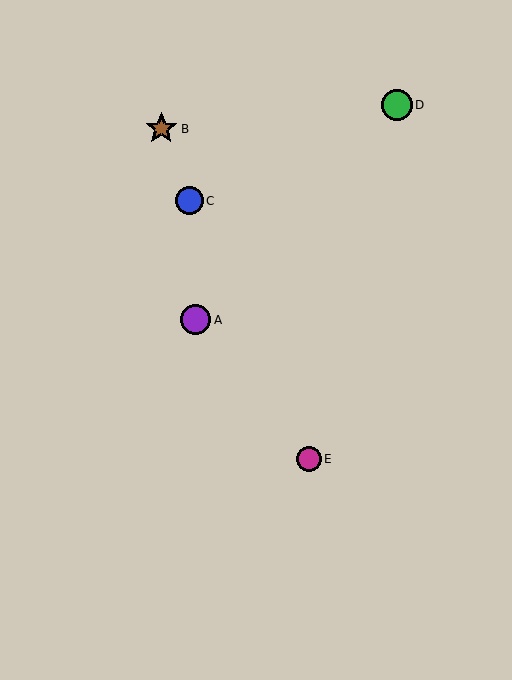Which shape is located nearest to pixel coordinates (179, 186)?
The blue circle (labeled C) at (189, 201) is nearest to that location.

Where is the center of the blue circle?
The center of the blue circle is at (189, 201).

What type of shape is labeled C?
Shape C is a blue circle.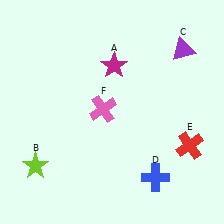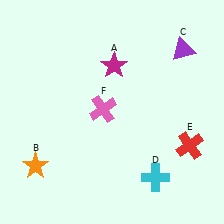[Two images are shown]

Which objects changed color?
B changed from lime to orange. D changed from blue to cyan.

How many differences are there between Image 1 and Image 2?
There are 2 differences between the two images.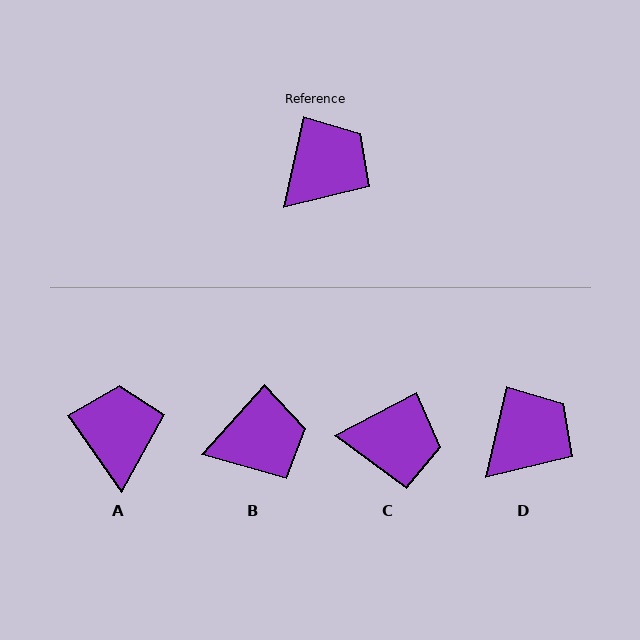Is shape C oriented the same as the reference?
No, it is off by about 50 degrees.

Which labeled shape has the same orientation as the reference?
D.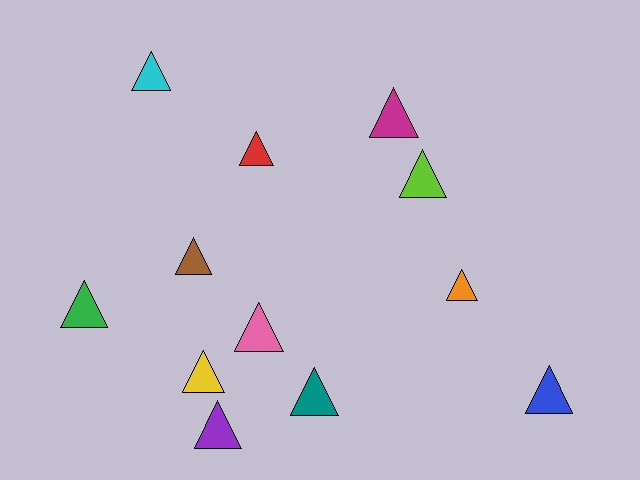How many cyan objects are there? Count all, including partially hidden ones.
There is 1 cyan object.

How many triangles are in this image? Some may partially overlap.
There are 12 triangles.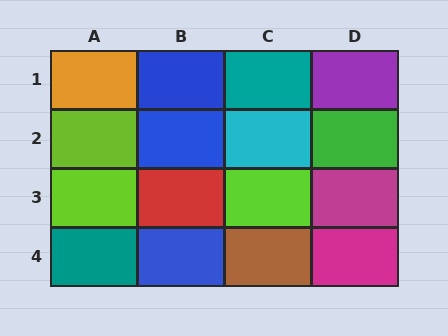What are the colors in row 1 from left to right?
Orange, blue, teal, purple.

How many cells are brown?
1 cell is brown.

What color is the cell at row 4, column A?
Teal.